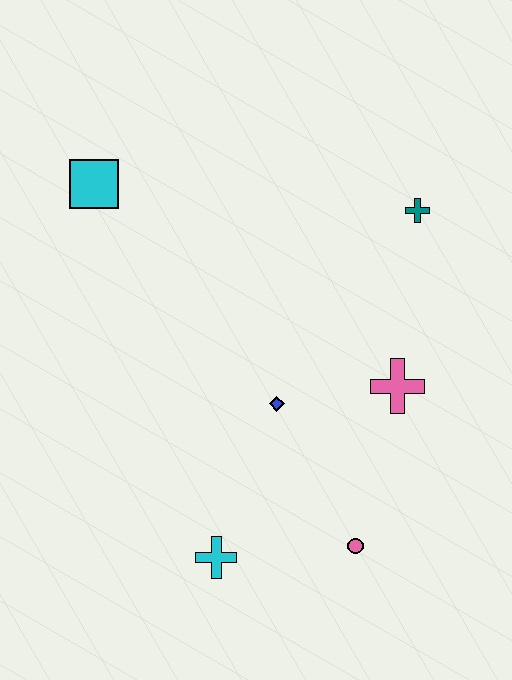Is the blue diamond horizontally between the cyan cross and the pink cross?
Yes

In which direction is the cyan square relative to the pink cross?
The cyan square is to the left of the pink cross.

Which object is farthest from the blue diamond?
The cyan square is farthest from the blue diamond.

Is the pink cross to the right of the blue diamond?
Yes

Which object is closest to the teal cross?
The pink cross is closest to the teal cross.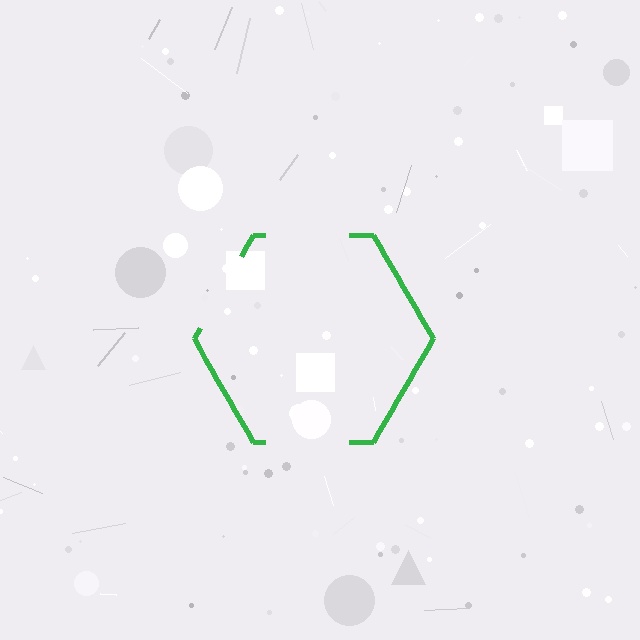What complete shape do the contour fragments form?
The contour fragments form a hexagon.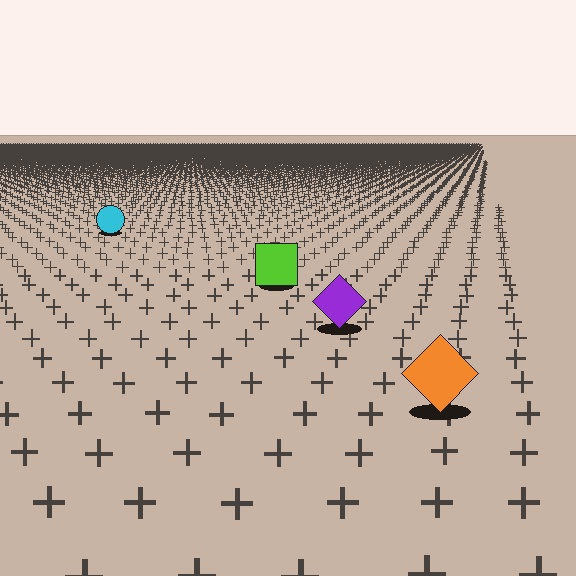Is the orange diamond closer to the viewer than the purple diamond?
Yes. The orange diamond is closer — you can tell from the texture gradient: the ground texture is coarser near it.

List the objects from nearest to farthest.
From nearest to farthest: the orange diamond, the purple diamond, the lime square, the cyan circle.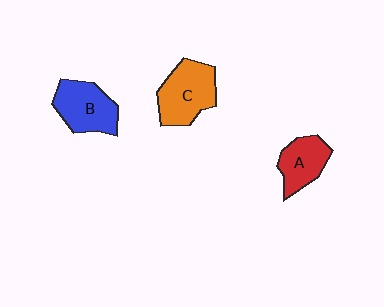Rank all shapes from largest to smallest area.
From largest to smallest: C (orange), B (blue), A (red).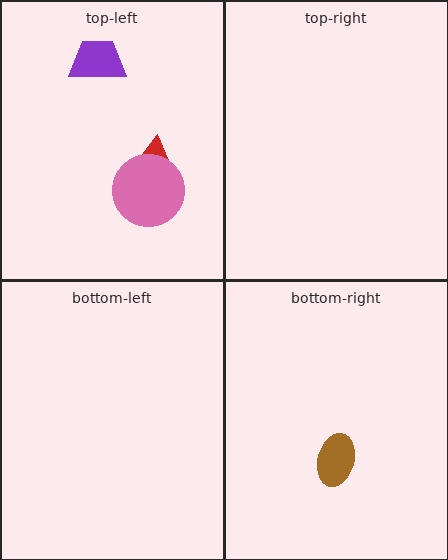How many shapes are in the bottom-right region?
1.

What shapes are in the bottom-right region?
The brown ellipse.